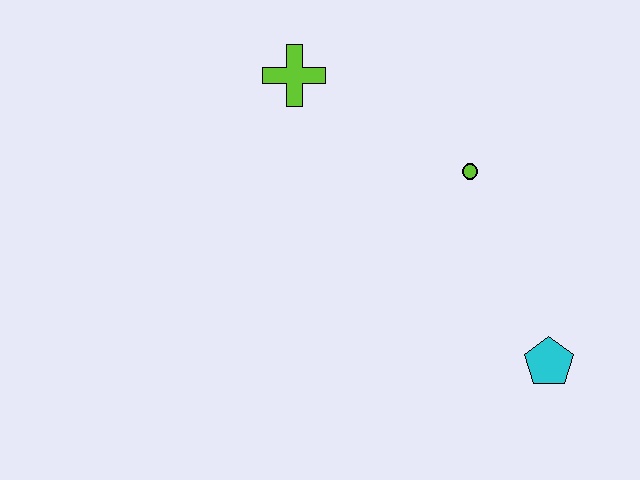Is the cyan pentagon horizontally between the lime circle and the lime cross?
No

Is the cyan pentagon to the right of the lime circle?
Yes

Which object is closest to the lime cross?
The lime circle is closest to the lime cross.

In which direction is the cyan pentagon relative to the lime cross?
The cyan pentagon is below the lime cross.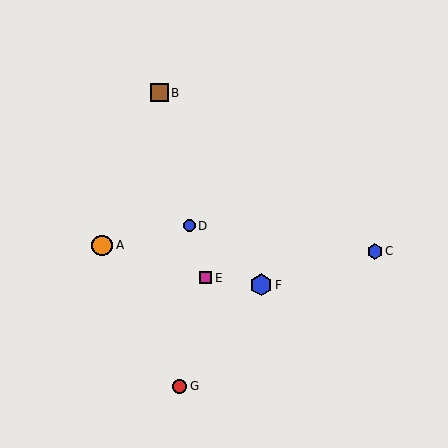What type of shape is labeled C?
Shape C is a blue hexagon.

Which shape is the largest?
The blue hexagon (labeled F) is the largest.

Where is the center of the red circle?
The center of the red circle is at (180, 386).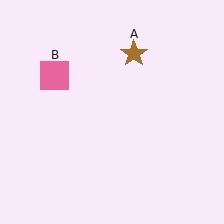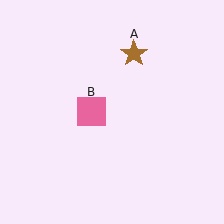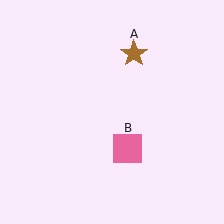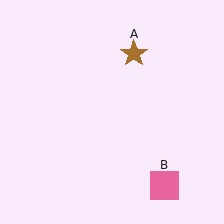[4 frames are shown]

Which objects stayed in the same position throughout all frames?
Brown star (object A) remained stationary.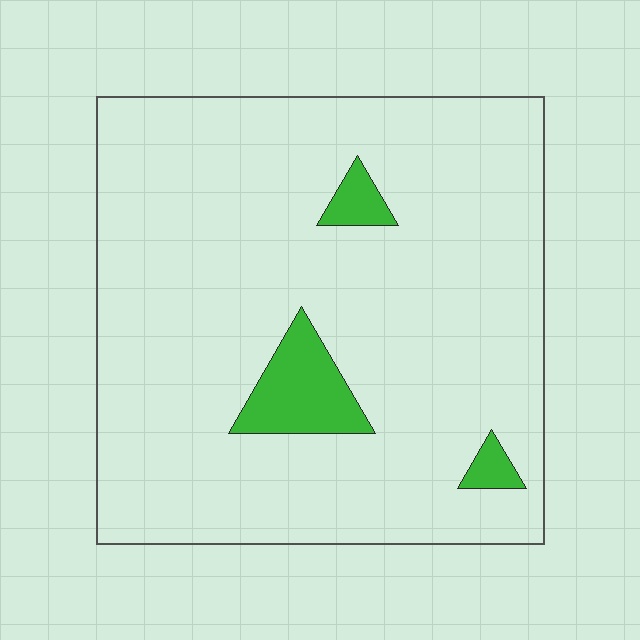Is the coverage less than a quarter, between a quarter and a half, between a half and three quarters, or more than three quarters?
Less than a quarter.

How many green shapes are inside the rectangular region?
3.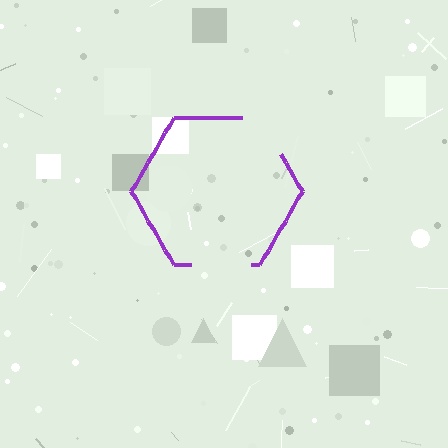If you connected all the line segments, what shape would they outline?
They would outline a hexagon.